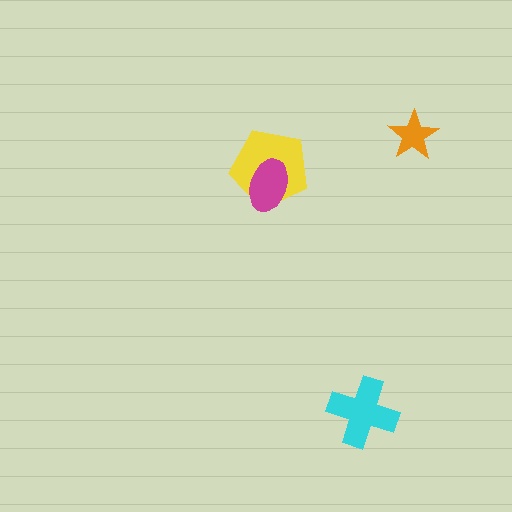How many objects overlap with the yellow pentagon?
1 object overlaps with the yellow pentagon.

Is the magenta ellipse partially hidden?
No, no other shape covers it.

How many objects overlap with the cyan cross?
0 objects overlap with the cyan cross.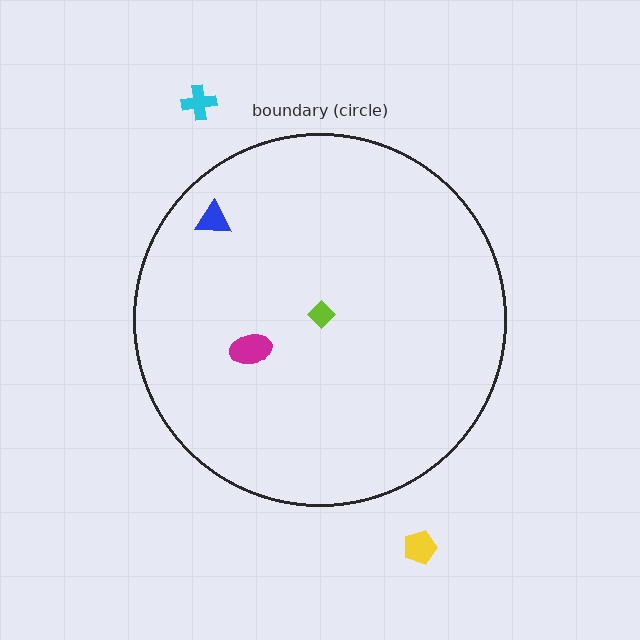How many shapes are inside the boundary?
3 inside, 2 outside.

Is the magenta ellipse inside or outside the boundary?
Inside.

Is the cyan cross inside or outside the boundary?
Outside.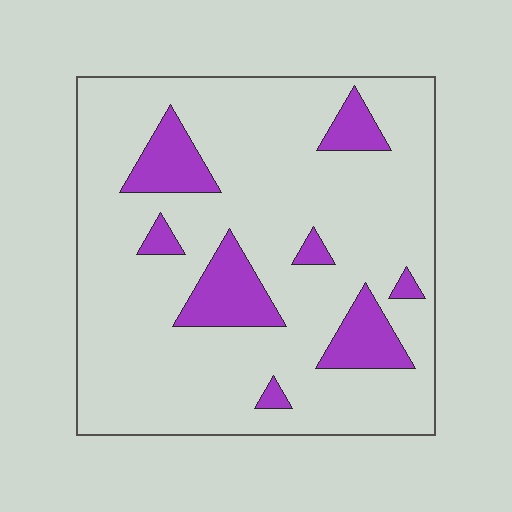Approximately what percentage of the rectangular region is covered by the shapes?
Approximately 15%.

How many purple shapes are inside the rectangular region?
8.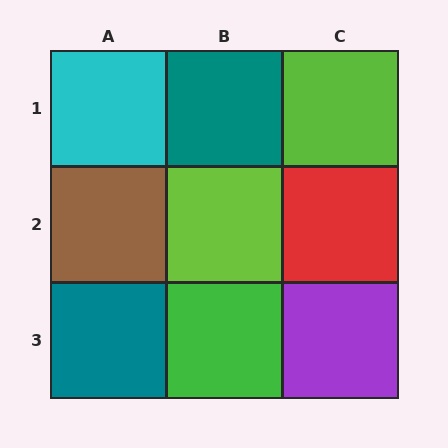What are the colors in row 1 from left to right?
Cyan, teal, lime.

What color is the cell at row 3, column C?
Purple.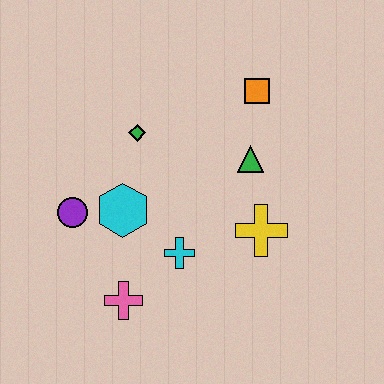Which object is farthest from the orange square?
The pink cross is farthest from the orange square.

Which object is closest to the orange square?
The green triangle is closest to the orange square.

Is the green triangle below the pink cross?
No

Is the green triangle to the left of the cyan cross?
No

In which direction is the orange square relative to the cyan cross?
The orange square is above the cyan cross.